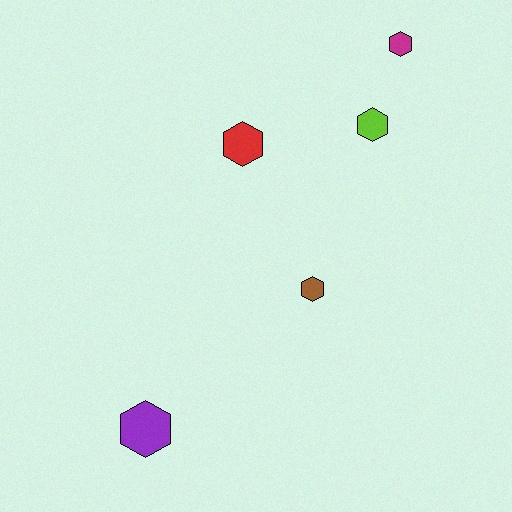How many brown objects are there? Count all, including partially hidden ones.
There is 1 brown object.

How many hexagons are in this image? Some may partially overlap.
There are 5 hexagons.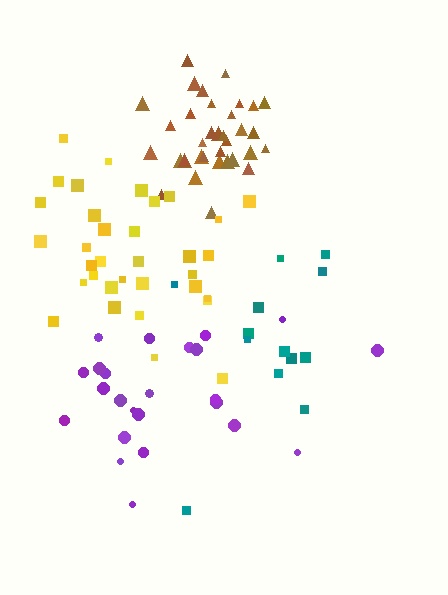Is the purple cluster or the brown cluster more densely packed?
Brown.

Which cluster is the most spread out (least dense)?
Teal.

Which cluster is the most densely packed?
Brown.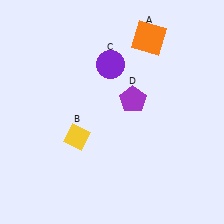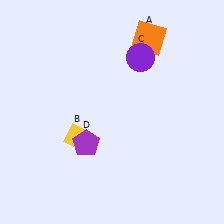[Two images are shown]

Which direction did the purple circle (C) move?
The purple circle (C) moved right.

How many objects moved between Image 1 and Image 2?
2 objects moved between the two images.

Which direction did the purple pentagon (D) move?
The purple pentagon (D) moved left.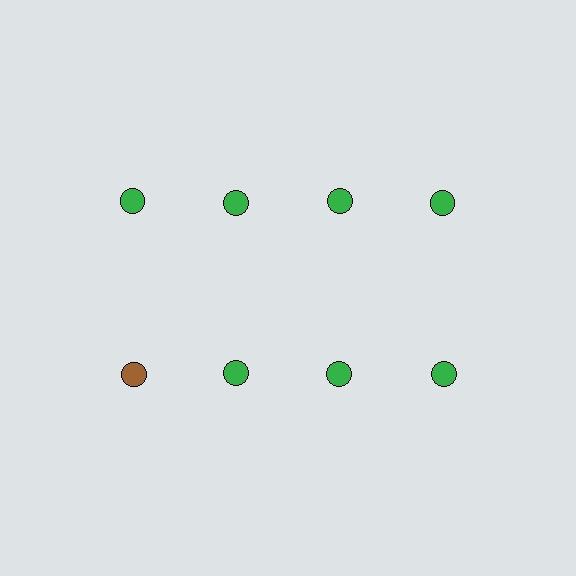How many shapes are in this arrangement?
There are 8 shapes arranged in a grid pattern.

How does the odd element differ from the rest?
It has a different color: brown instead of green.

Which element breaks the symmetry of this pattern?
The brown circle in the second row, leftmost column breaks the symmetry. All other shapes are green circles.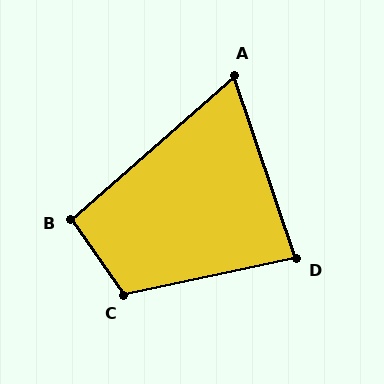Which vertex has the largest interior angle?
C, at approximately 113 degrees.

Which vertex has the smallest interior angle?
A, at approximately 67 degrees.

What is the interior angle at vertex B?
Approximately 97 degrees (obtuse).